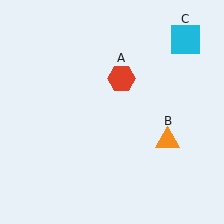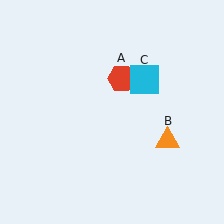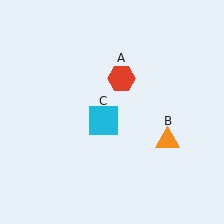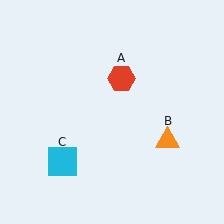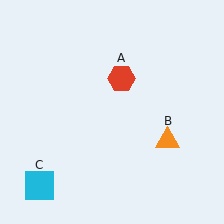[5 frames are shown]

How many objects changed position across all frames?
1 object changed position: cyan square (object C).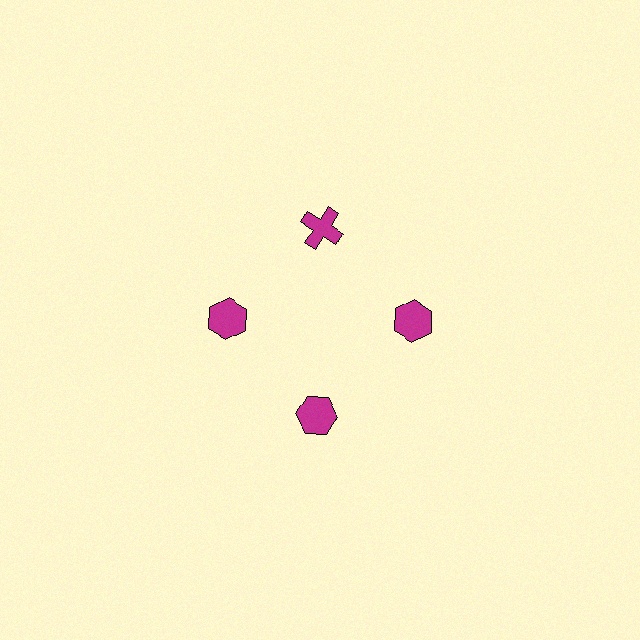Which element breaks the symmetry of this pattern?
The magenta cross at roughly the 12 o'clock position breaks the symmetry. All other shapes are magenta hexagons.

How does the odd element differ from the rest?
It has a different shape: cross instead of hexagon.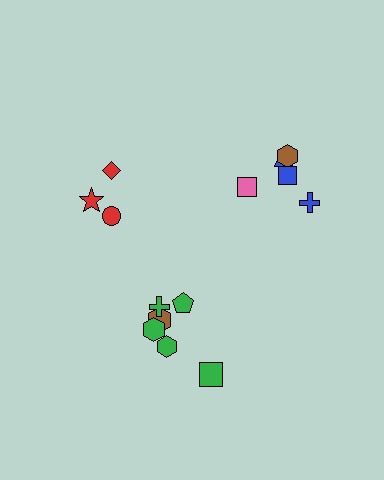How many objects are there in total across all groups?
There are 14 objects.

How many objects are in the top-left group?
There are 3 objects.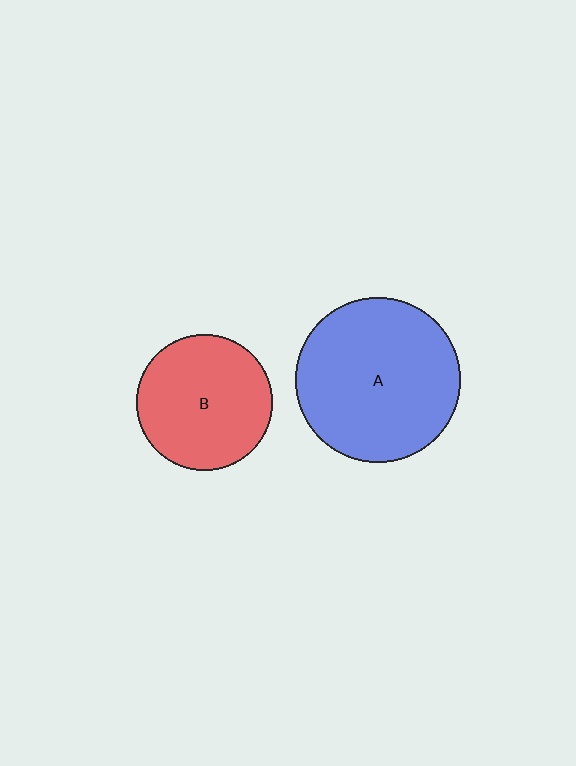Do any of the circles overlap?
No, none of the circles overlap.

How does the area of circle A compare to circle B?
Approximately 1.5 times.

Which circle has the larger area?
Circle A (blue).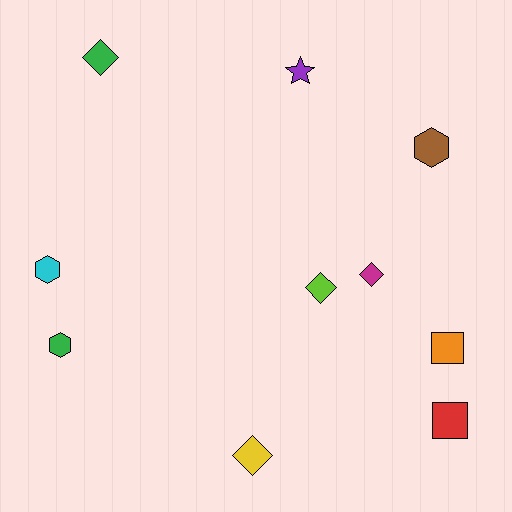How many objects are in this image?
There are 10 objects.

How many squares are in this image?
There are 2 squares.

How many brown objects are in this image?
There is 1 brown object.